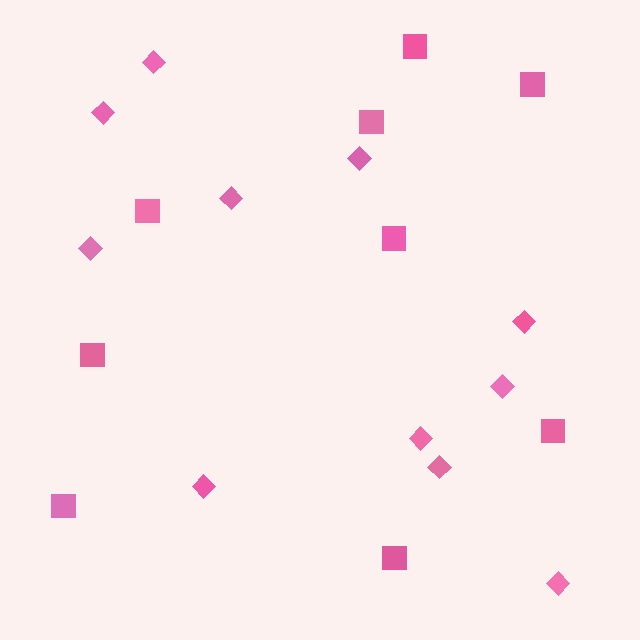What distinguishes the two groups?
There are 2 groups: one group of diamonds (11) and one group of squares (9).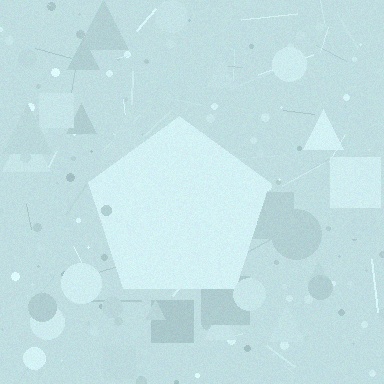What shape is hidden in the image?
A pentagon is hidden in the image.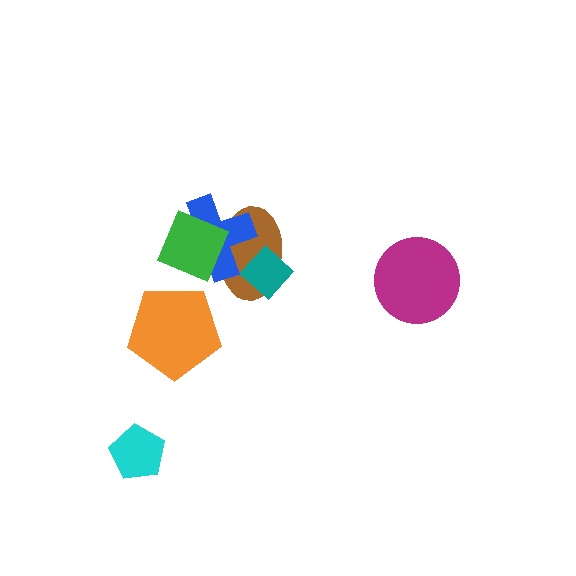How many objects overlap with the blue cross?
2 objects overlap with the blue cross.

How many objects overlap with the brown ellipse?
3 objects overlap with the brown ellipse.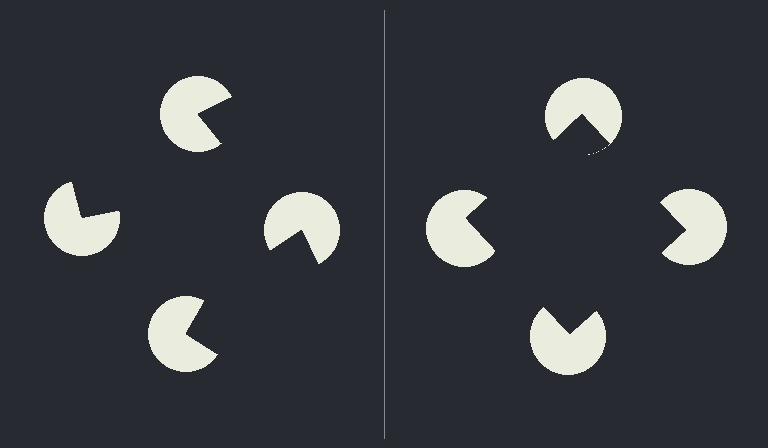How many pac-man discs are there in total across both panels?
8 — 4 on each side.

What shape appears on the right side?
An illusory square.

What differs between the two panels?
The pac-man discs are positioned identically on both sides; only the wedge orientations differ. On the right they align to a square; on the left they are misaligned.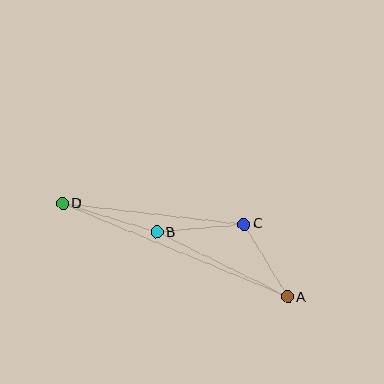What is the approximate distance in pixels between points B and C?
The distance between B and C is approximately 88 pixels.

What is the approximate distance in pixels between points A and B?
The distance between A and B is approximately 146 pixels.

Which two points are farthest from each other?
Points A and D are farthest from each other.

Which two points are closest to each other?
Points A and C are closest to each other.